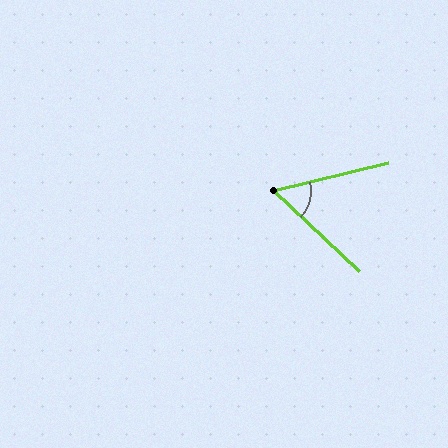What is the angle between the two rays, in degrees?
Approximately 57 degrees.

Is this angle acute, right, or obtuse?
It is acute.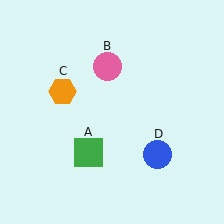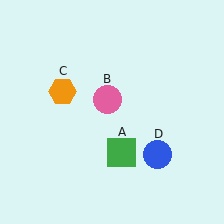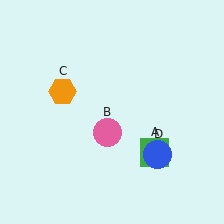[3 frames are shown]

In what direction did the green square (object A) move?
The green square (object A) moved right.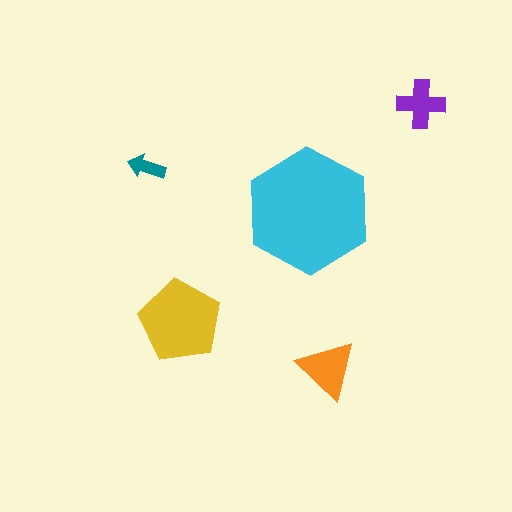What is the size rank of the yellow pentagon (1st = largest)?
2nd.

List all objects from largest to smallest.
The cyan hexagon, the yellow pentagon, the orange triangle, the purple cross, the teal arrow.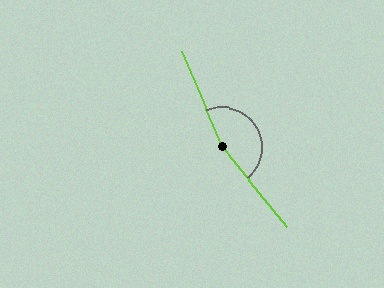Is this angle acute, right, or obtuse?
It is obtuse.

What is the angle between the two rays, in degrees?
Approximately 164 degrees.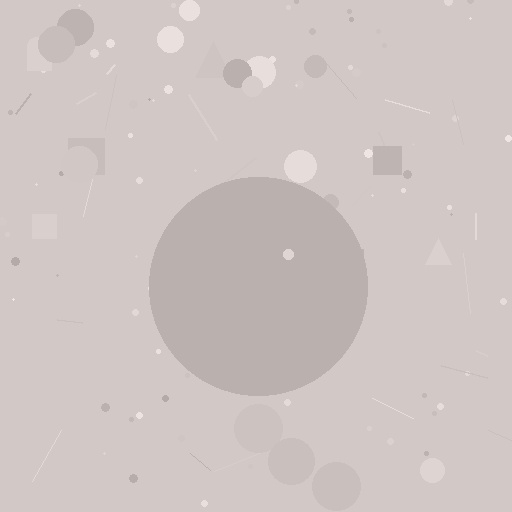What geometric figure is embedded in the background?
A circle is embedded in the background.